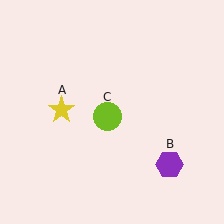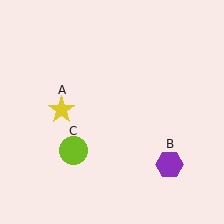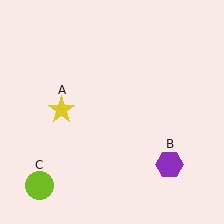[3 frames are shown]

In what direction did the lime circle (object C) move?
The lime circle (object C) moved down and to the left.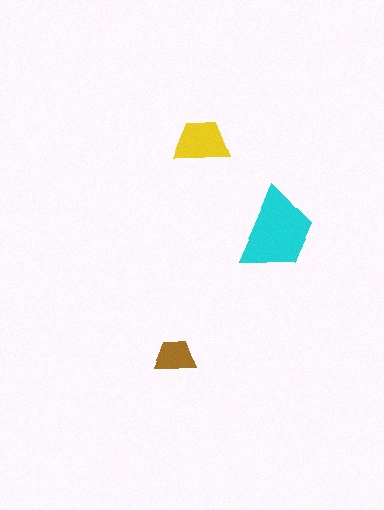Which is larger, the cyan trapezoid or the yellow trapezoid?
The cyan one.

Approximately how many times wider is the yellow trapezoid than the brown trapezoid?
About 1.5 times wider.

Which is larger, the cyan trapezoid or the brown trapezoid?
The cyan one.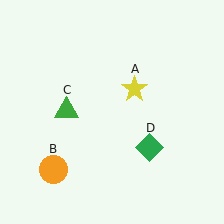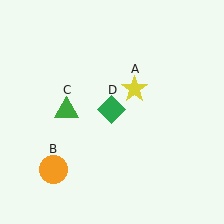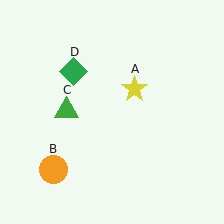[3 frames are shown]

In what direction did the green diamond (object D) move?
The green diamond (object D) moved up and to the left.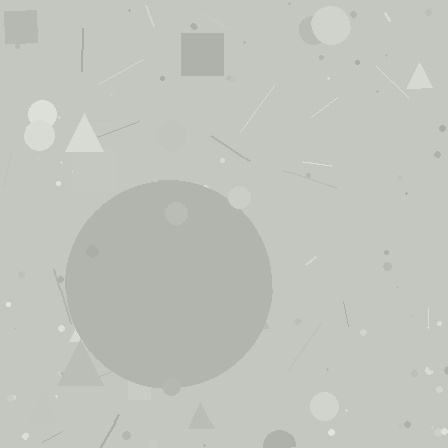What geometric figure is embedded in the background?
A circle is embedded in the background.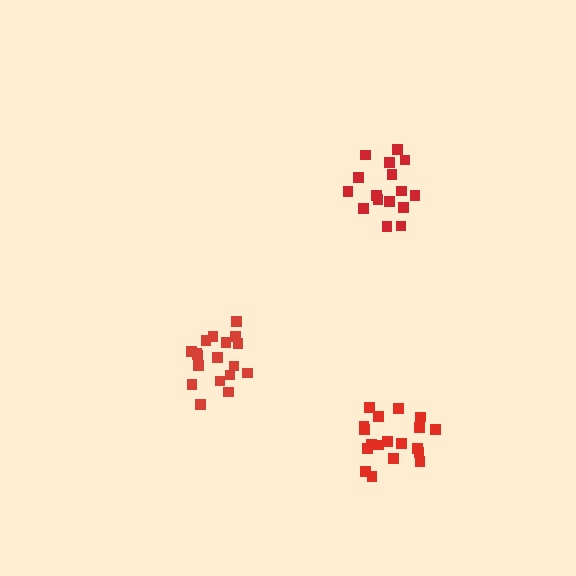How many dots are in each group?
Group 1: 16 dots, Group 2: 19 dots, Group 3: 18 dots (53 total).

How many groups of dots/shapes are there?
There are 3 groups.